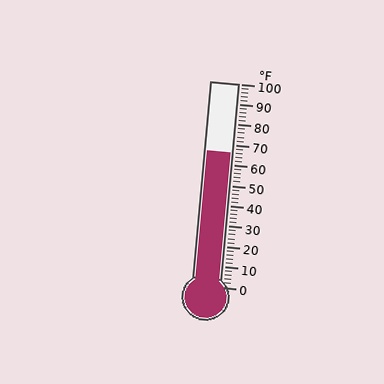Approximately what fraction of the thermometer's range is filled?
The thermometer is filled to approximately 65% of its range.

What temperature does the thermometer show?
The thermometer shows approximately 66°F.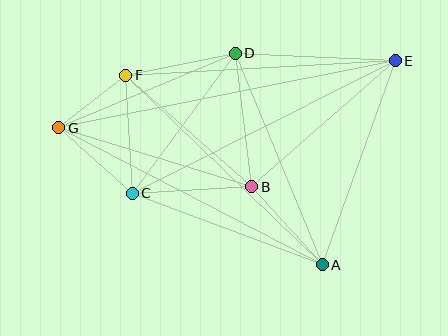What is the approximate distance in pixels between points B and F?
The distance between B and F is approximately 168 pixels.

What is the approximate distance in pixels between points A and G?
The distance between A and G is approximately 297 pixels.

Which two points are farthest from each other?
Points E and G are farthest from each other.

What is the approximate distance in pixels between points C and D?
The distance between C and D is approximately 173 pixels.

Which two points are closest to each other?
Points F and G are closest to each other.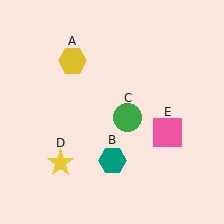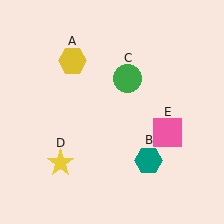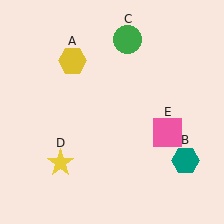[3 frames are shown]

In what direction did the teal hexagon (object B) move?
The teal hexagon (object B) moved right.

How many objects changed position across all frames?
2 objects changed position: teal hexagon (object B), green circle (object C).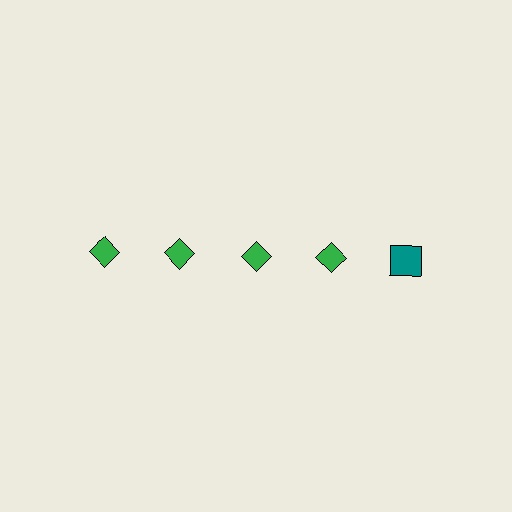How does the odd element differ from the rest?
It differs in both color (teal instead of green) and shape (square instead of diamond).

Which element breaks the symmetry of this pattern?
The teal square in the top row, rightmost column breaks the symmetry. All other shapes are green diamonds.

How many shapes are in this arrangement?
There are 5 shapes arranged in a grid pattern.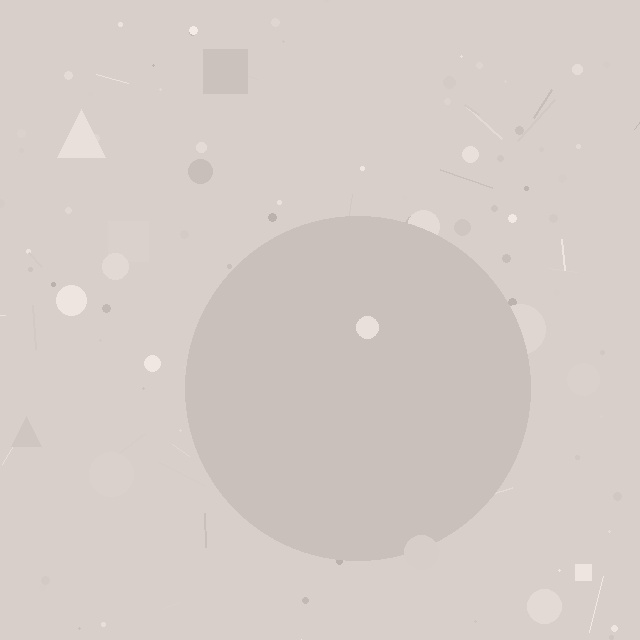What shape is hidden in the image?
A circle is hidden in the image.